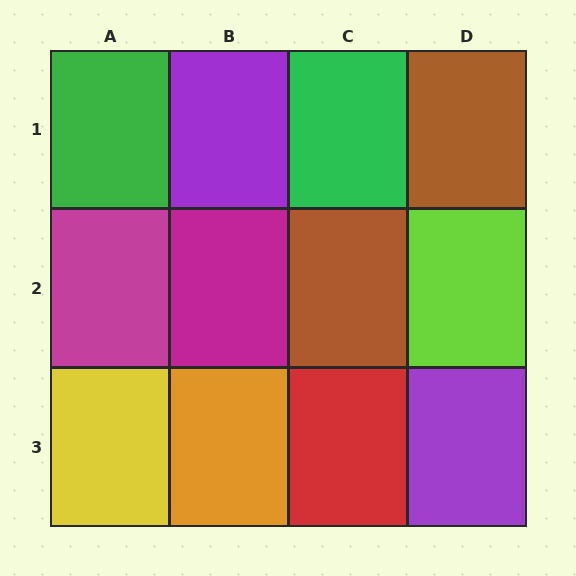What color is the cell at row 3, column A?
Yellow.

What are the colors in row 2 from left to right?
Magenta, magenta, brown, lime.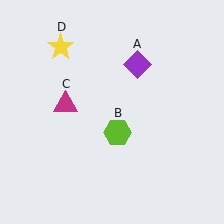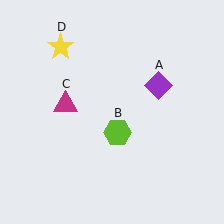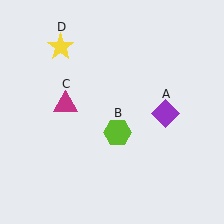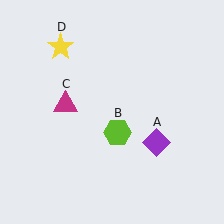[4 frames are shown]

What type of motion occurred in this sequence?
The purple diamond (object A) rotated clockwise around the center of the scene.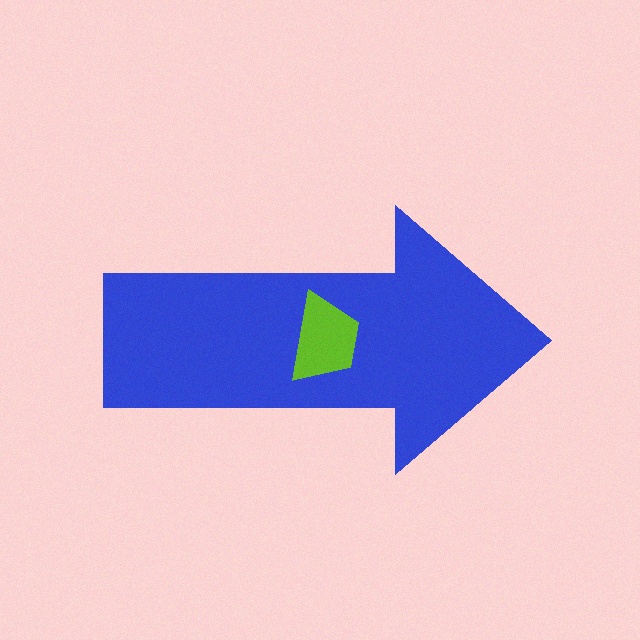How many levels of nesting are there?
2.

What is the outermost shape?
The blue arrow.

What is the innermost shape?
The lime trapezoid.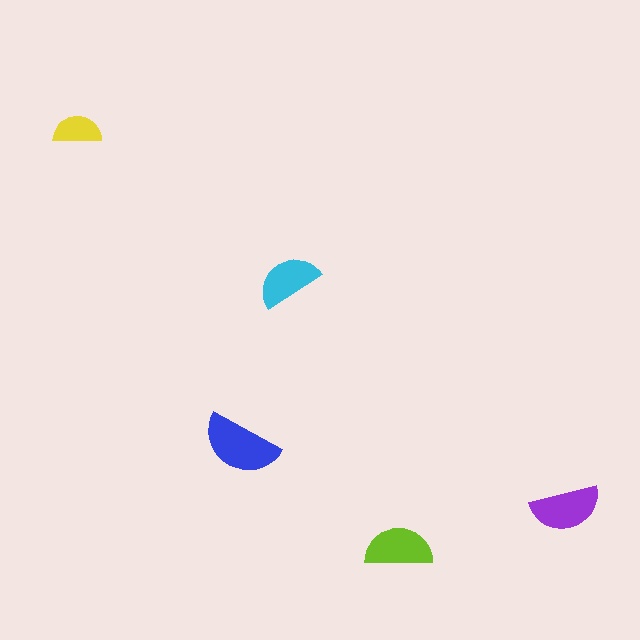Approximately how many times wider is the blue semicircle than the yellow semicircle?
About 1.5 times wider.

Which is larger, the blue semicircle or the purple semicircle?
The blue one.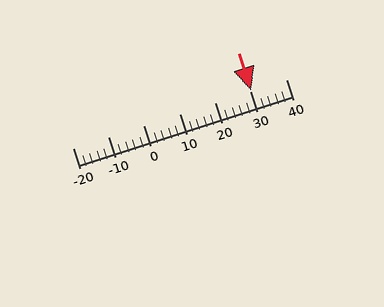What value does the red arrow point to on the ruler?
The red arrow points to approximately 30.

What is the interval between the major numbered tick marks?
The major tick marks are spaced 10 units apart.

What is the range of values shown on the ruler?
The ruler shows values from -20 to 40.